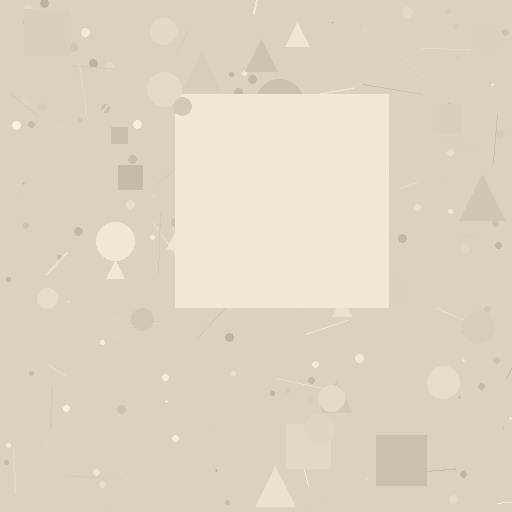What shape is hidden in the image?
A square is hidden in the image.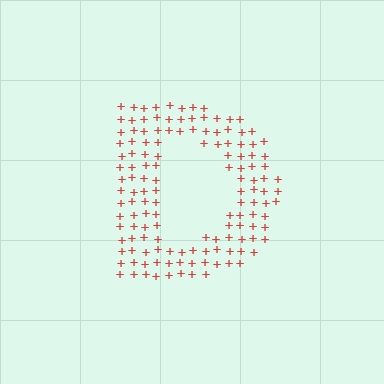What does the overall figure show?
The overall figure shows the letter D.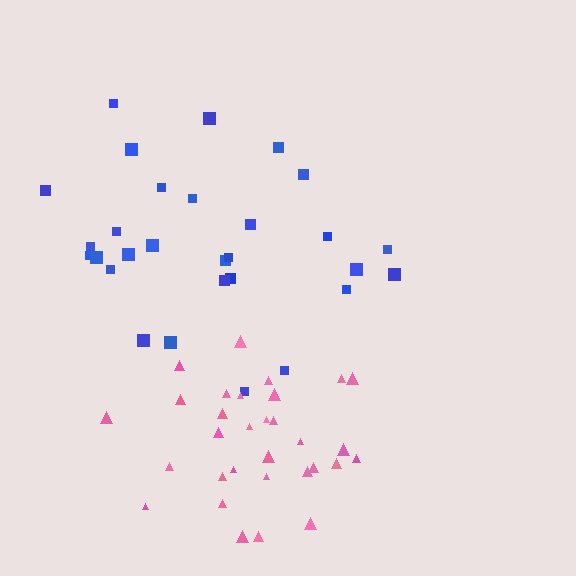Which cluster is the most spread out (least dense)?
Blue.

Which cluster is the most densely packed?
Pink.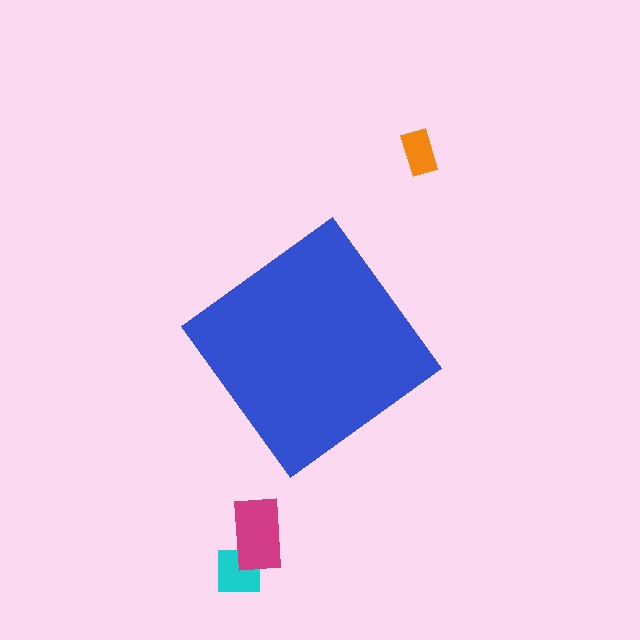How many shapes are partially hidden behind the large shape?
0 shapes are partially hidden.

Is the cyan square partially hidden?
No, the cyan square is fully visible.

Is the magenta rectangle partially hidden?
No, the magenta rectangle is fully visible.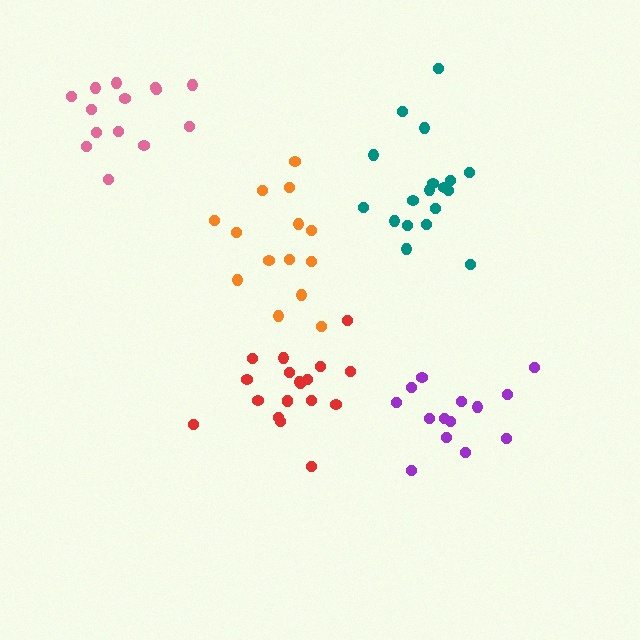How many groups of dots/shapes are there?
There are 5 groups.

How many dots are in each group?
Group 1: 14 dots, Group 2: 19 dots, Group 3: 14 dots, Group 4: 18 dots, Group 5: 14 dots (79 total).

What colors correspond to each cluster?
The clusters are colored: pink, red, purple, teal, orange.